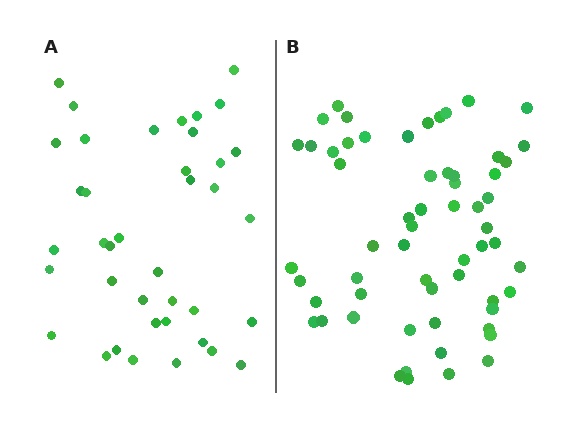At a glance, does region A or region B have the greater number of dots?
Region B (the right region) has more dots.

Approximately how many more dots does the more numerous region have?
Region B has approximately 20 more dots than region A.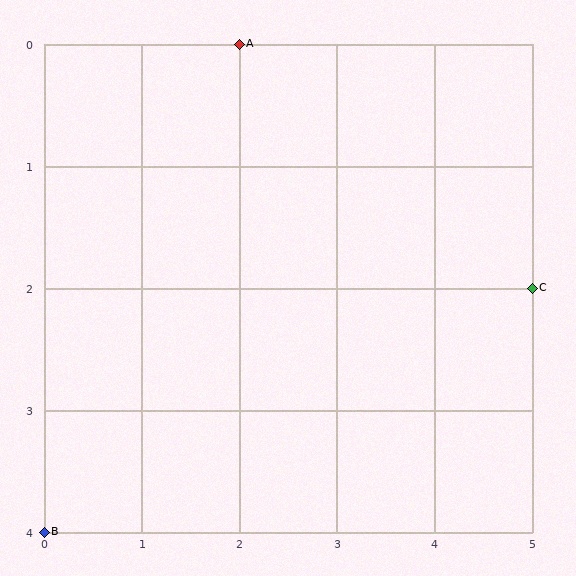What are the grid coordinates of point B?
Point B is at grid coordinates (0, 4).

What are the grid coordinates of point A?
Point A is at grid coordinates (2, 0).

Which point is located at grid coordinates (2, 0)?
Point A is at (2, 0).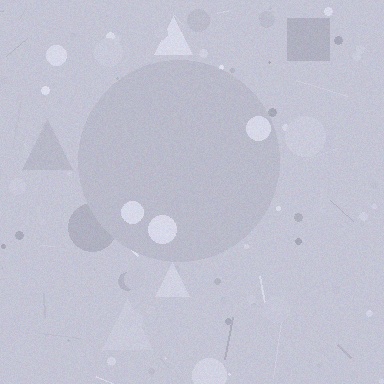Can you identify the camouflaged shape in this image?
The camouflaged shape is a circle.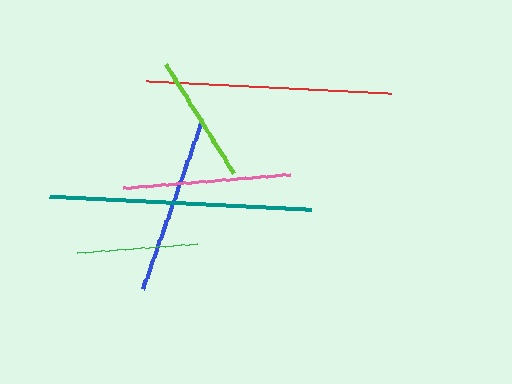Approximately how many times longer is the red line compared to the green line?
The red line is approximately 2.0 times the length of the green line.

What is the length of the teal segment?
The teal segment is approximately 262 pixels long.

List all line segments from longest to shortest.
From longest to shortest: teal, red, blue, pink, lime, green.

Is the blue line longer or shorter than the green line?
The blue line is longer than the green line.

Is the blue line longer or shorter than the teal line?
The teal line is longer than the blue line.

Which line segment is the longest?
The teal line is the longest at approximately 262 pixels.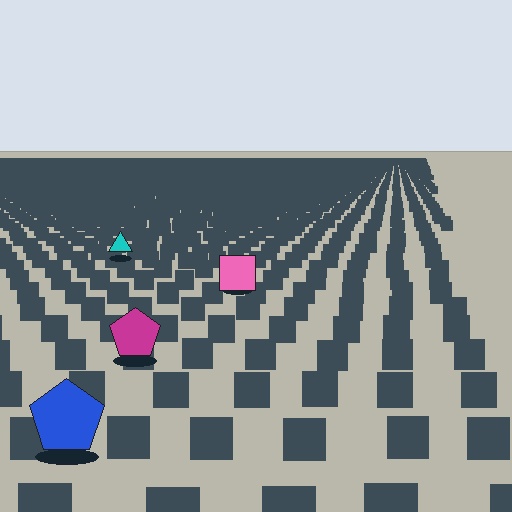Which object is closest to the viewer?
The blue pentagon is closest. The texture marks near it are larger and more spread out.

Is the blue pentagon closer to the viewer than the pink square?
Yes. The blue pentagon is closer — you can tell from the texture gradient: the ground texture is coarser near it.